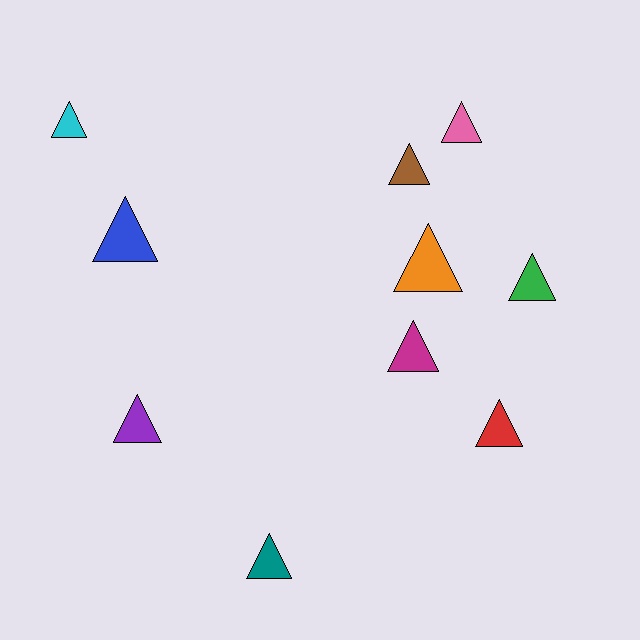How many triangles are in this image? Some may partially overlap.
There are 10 triangles.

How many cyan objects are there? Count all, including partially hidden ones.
There is 1 cyan object.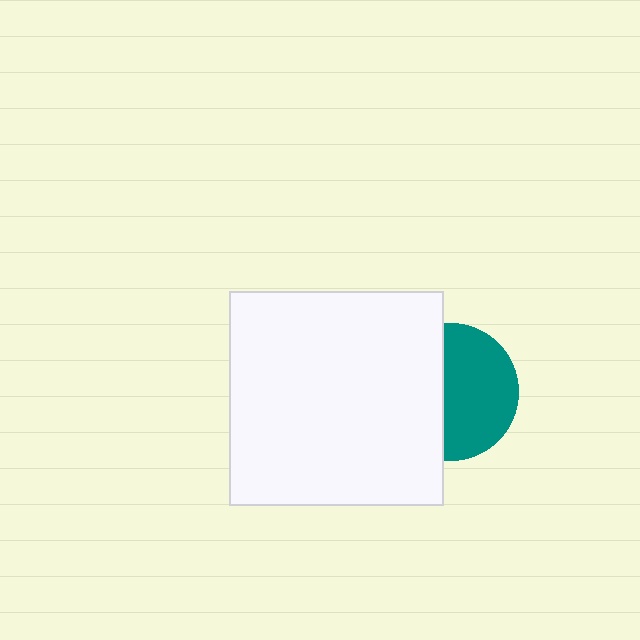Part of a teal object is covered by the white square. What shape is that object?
It is a circle.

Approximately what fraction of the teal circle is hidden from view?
Roughly 43% of the teal circle is hidden behind the white square.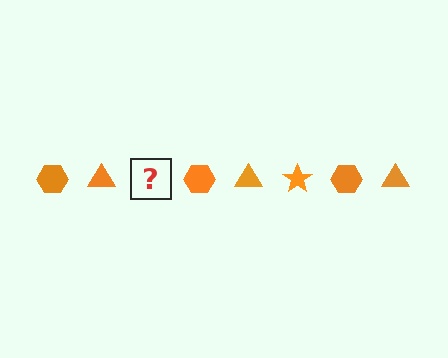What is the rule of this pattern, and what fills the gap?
The rule is that the pattern cycles through hexagon, triangle, star shapes in orange. The gap should be filled with an orange star.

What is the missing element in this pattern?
The missing element is an orange star.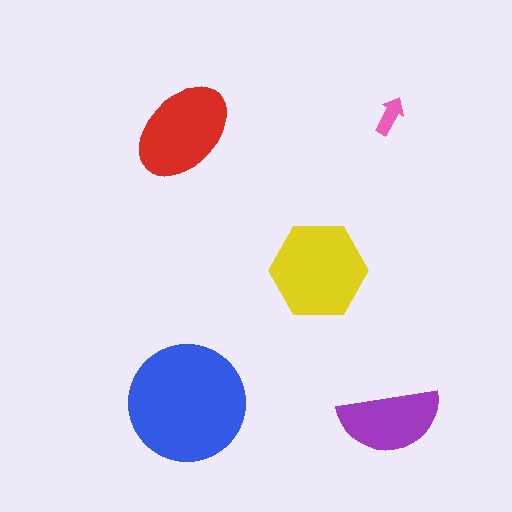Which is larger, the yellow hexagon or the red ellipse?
The yellow hexagon.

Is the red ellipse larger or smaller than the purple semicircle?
Larger.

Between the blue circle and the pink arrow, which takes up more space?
The blue circle.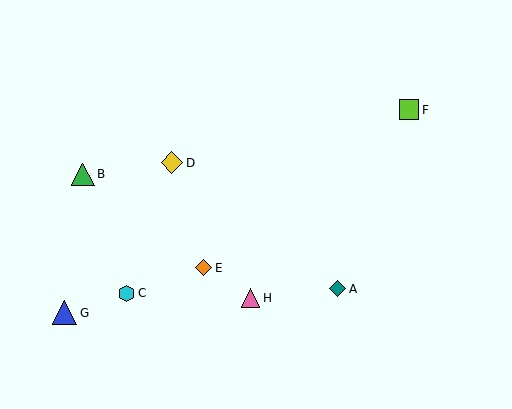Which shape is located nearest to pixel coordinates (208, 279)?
The orange diamond (labeled E) at (204, 268) is nearest to that location.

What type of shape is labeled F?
Shape F is a lime square.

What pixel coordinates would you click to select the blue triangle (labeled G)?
Click at (65, 313) to select the blue triangle G.